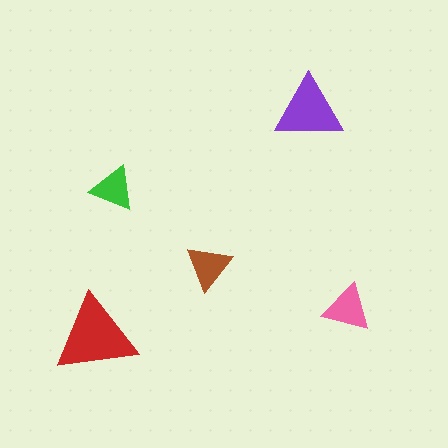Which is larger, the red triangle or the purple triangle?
The red one.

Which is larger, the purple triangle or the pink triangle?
The purple one.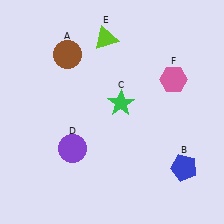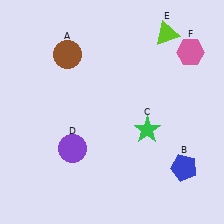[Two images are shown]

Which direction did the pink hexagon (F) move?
The pink hexagon (F) moved up.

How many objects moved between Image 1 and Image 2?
3 objects moved between the two images.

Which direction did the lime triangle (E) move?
The lime triangle (E) moved right.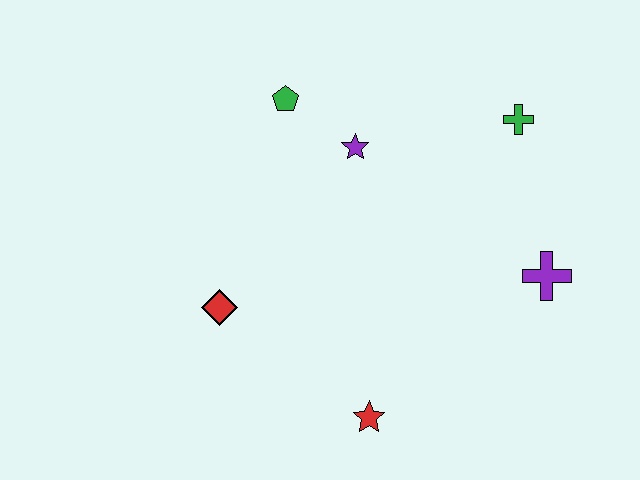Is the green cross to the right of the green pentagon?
Yes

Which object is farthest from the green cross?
The red diamond is farthest from the green cross.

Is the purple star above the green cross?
No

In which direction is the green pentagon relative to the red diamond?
The green pentagon is above the red diamond.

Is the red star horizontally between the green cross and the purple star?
Yes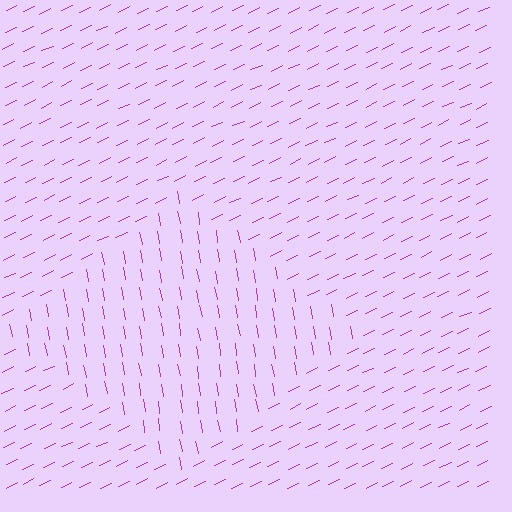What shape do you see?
I see a diamond.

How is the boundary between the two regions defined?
The boundary is defined purely by a change in line orientation (approximately 75 degrees difference). All lines are the same color and thickness.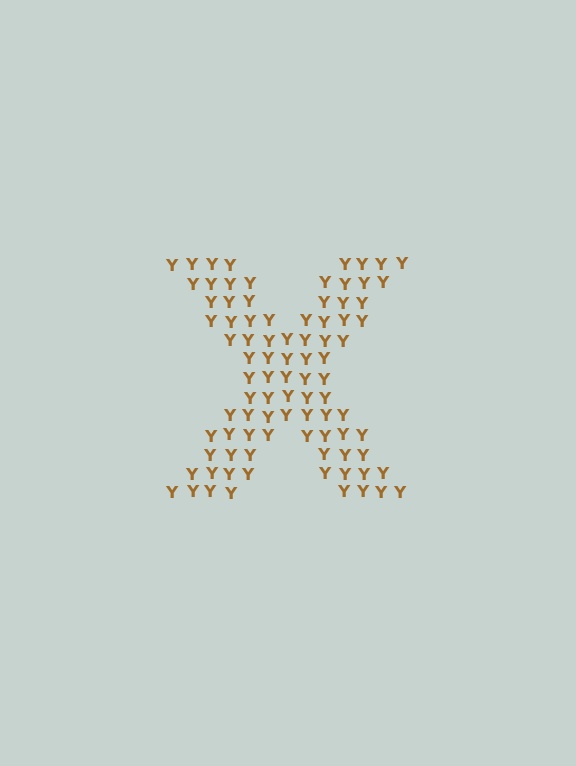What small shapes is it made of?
It is made of small letter Y's.